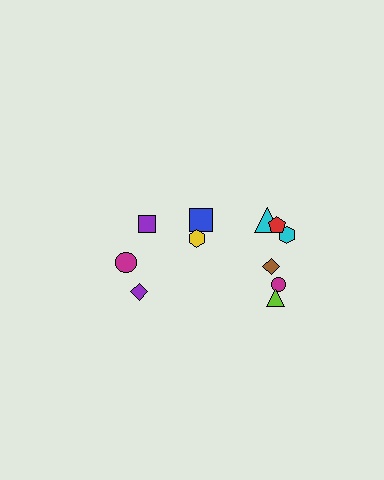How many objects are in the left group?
There are 4 objects.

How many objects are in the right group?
There are 7 objects.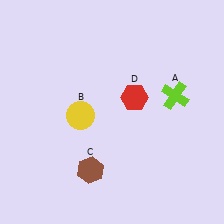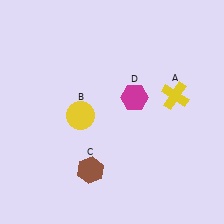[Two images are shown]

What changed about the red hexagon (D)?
In Image 1, D is red. In Image 2, it changed to magenta.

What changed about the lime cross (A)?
In Image 1, A is lime. In Image 2, it changed to yellow.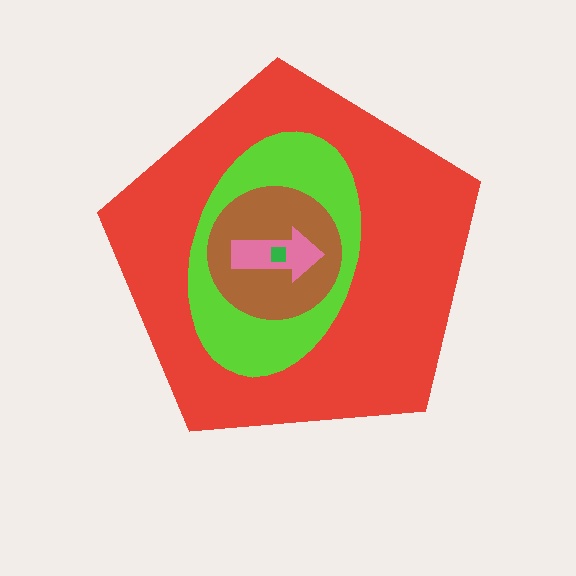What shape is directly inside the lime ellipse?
The brown circle.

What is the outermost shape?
The red pentagon.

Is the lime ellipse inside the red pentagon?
Yes.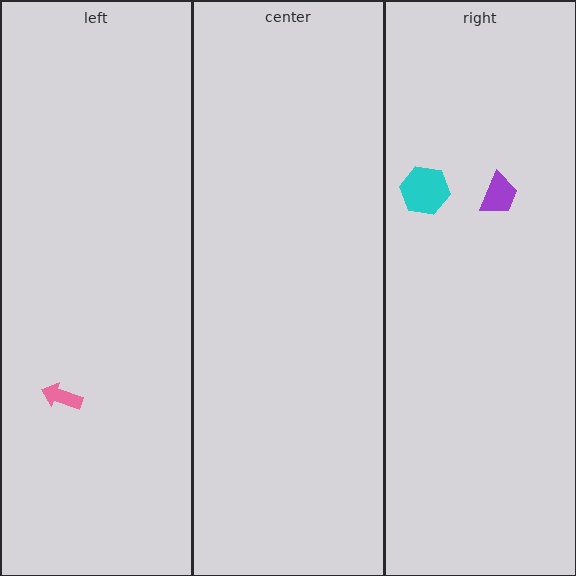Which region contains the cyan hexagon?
The right region.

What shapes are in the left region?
The pink arrow.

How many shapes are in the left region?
1.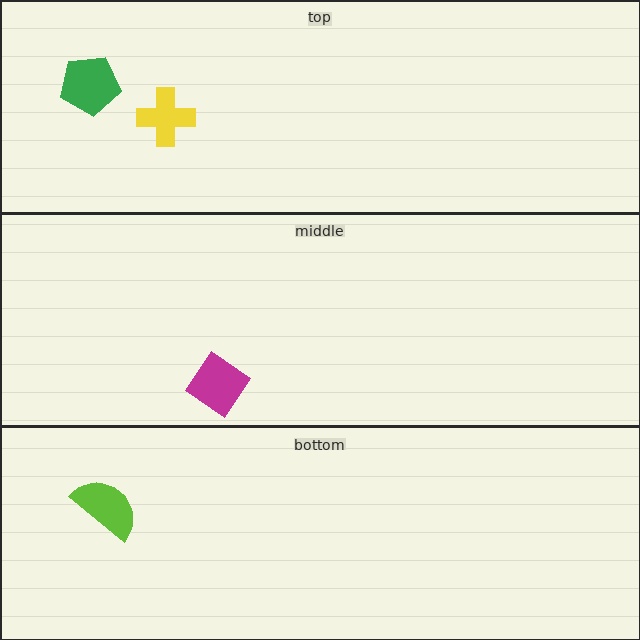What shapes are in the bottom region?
The lime semicircle.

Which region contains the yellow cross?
The top region.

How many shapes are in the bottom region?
1.